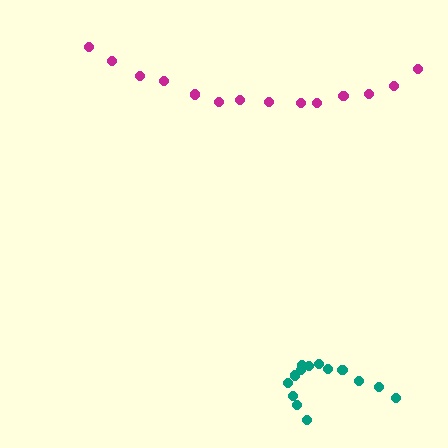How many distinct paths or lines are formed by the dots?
There are 2 distinct paths.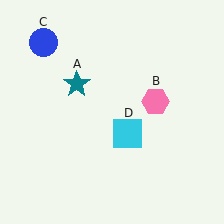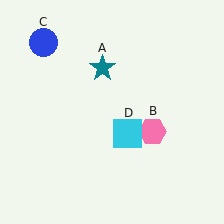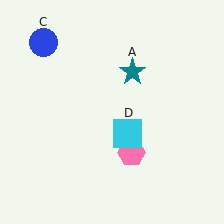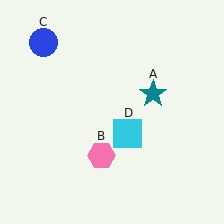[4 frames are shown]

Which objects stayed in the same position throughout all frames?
Blue circle (object C) and cyan square (object D) remained stationary.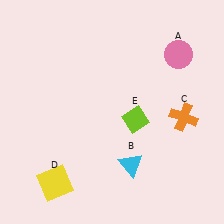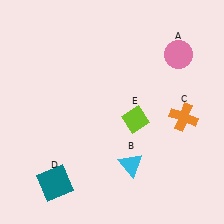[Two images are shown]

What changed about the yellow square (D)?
In Image 1, D is yellow. In Image 2, it changed to teal.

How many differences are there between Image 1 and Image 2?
There is 1 difference between the two images.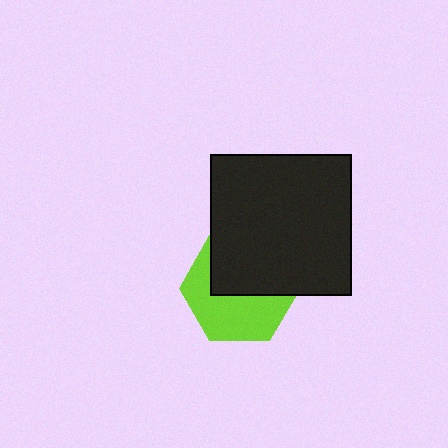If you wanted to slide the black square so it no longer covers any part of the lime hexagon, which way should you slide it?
Slide it up — that is the most direct way to separate the two shapes.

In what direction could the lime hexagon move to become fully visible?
The lime hexagon could move down. That would shift it out from behind the black square entirely.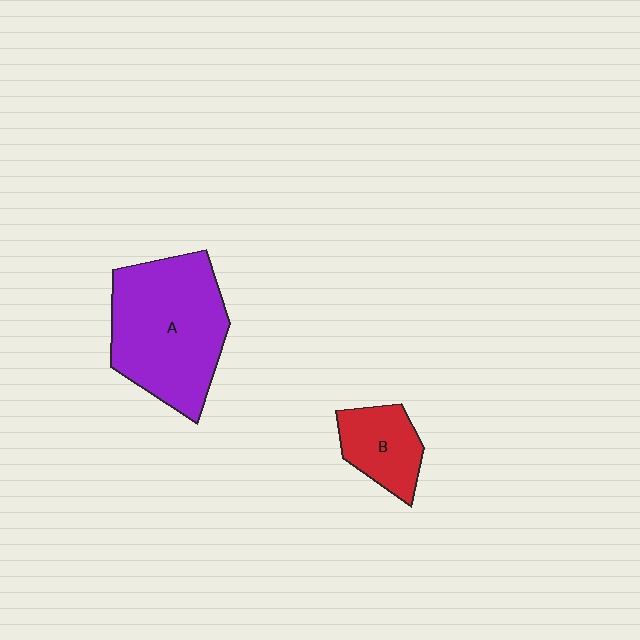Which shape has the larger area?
Shape A (purple).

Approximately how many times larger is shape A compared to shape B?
Approximately 2.5 times.